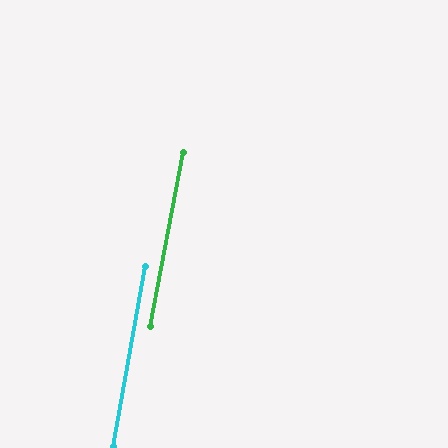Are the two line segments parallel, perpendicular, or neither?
Parallel — their directions differ by only 0.9°.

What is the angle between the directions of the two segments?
Approximately 1 degree.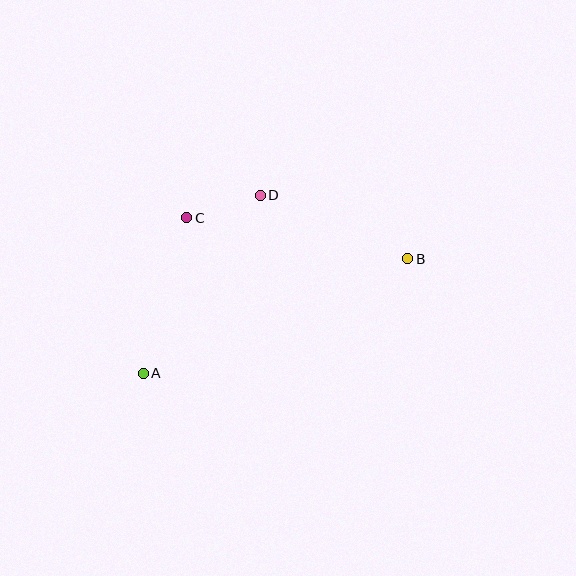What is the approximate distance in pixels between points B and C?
The distance between B and C is approximately 225 pixels.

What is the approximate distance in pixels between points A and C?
The distance between A and C is approximately 161 pixels.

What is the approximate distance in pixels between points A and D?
The distance between A and D is approximately 213 pixels.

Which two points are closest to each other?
Points C and D are closest to each other.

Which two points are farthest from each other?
Points A and B are farthest from each other.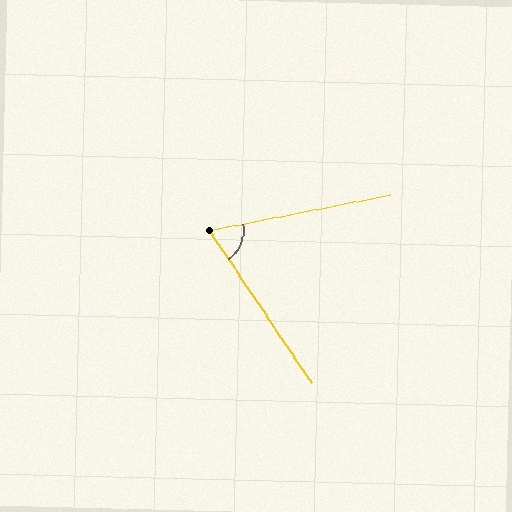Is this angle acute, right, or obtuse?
It is acute.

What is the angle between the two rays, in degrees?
Approximately 67 degrees.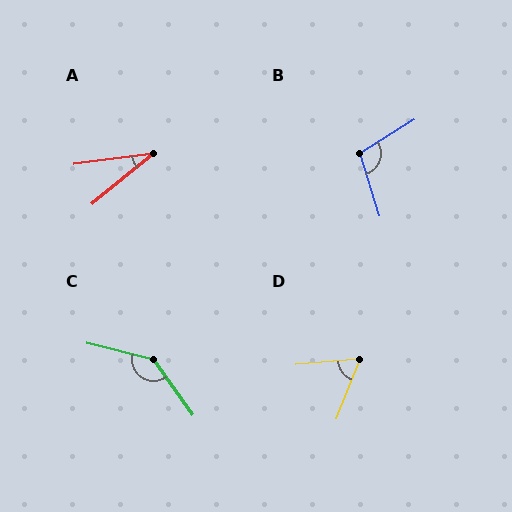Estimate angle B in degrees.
Approximately 104 degrees.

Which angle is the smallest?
A, at approximately 32 degrees.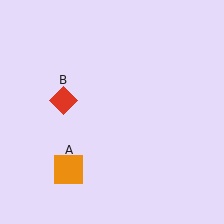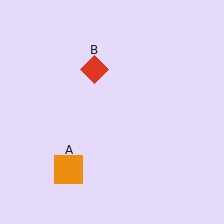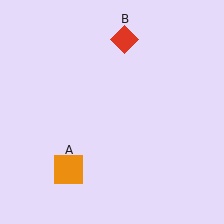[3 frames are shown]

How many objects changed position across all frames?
1 object changed position: red diamond (object B).